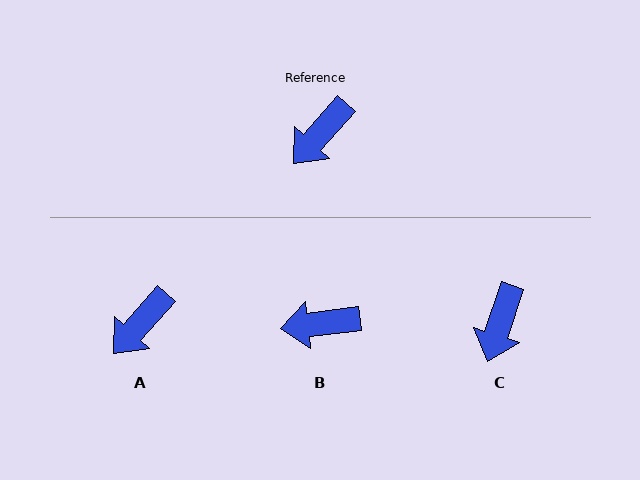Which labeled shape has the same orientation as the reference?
A.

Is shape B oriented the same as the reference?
No, it is off by about 41 degrees.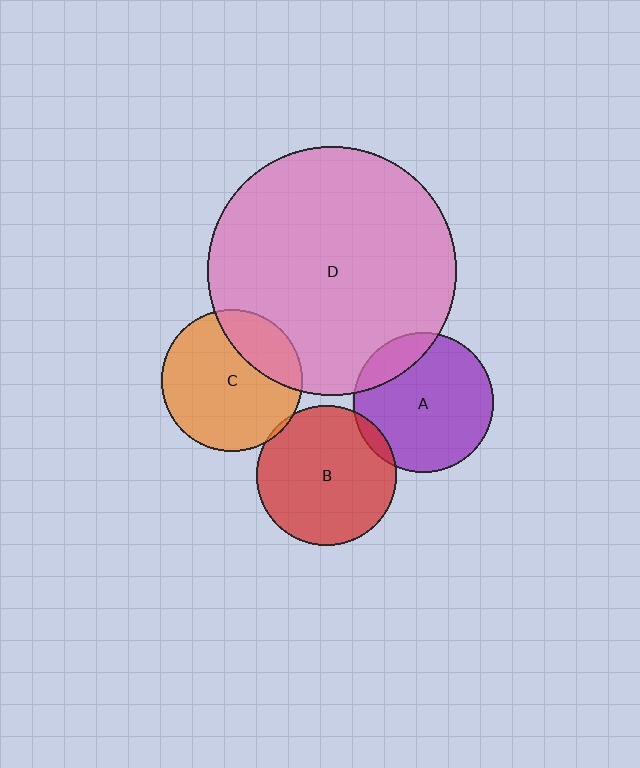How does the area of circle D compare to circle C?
Approximately 3.1 times.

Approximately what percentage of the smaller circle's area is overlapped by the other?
Approximately 15%.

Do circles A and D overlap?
Yes.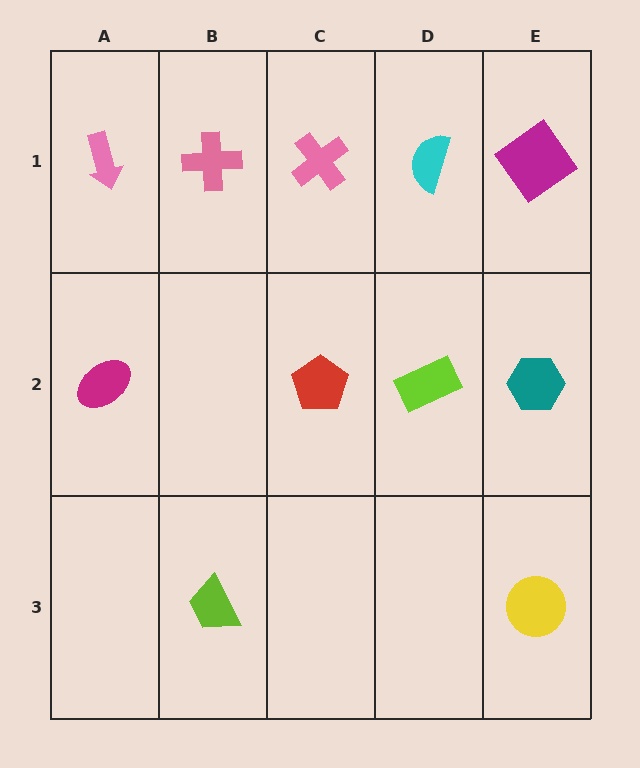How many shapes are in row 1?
5 shapes.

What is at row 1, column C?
A pink cross.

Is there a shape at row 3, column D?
No, that cell is empty.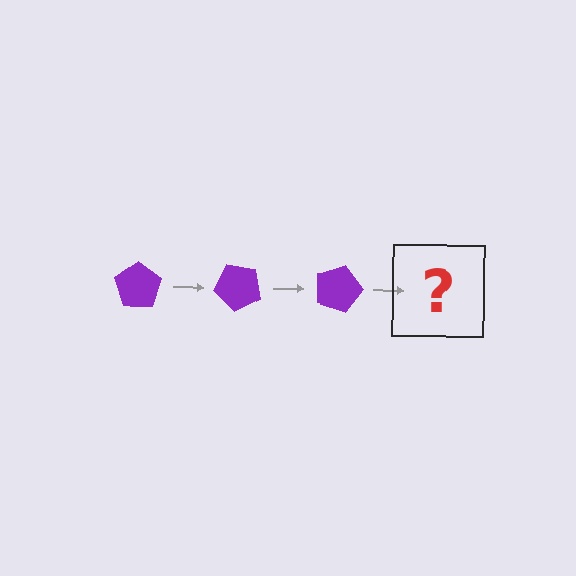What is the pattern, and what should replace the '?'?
The pattern is that the pentagon rotates 45 degrees each step. The '?' should be a purple pentagon rotated 135 degrees.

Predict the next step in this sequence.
The next step is a purple pentagon rotated 135 degrees.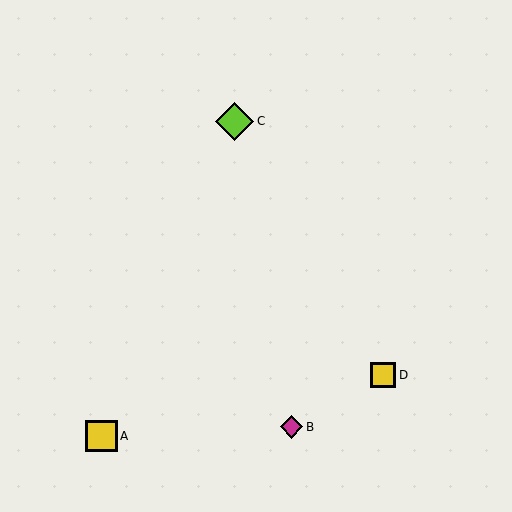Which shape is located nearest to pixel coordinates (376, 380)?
The yellow square (labeled D) at (383, 375) is nearest to that location.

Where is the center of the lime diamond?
The center of the lime diamond is at (234, 121).